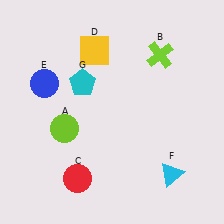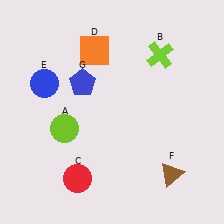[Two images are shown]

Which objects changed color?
D changed from yellow to orange. F changed from cyan to brown. G changed from cyan to blue.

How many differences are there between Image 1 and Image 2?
There are 3 differences between the two images.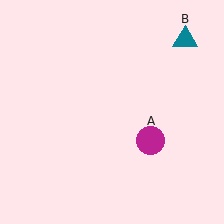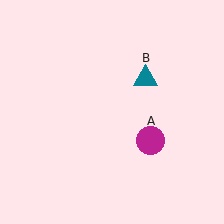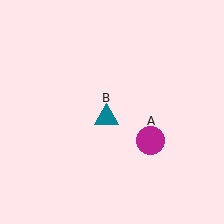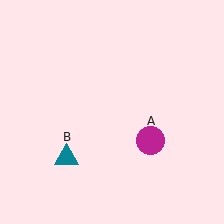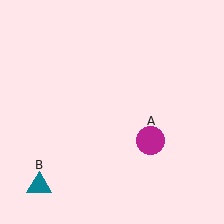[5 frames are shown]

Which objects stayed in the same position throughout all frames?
Magenta circle (object A) remained stationary.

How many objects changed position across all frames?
1 object changed position: teal triangle (object B).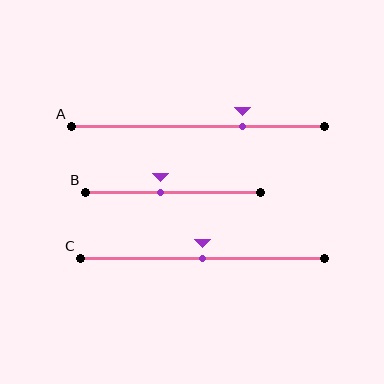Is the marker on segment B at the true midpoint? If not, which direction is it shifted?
No, the marker on segment B is shifted to the left by about 7% of the segment length.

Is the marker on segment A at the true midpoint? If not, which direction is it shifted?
No, the marker on segment A is shifted to the right by about 18% of the segment length.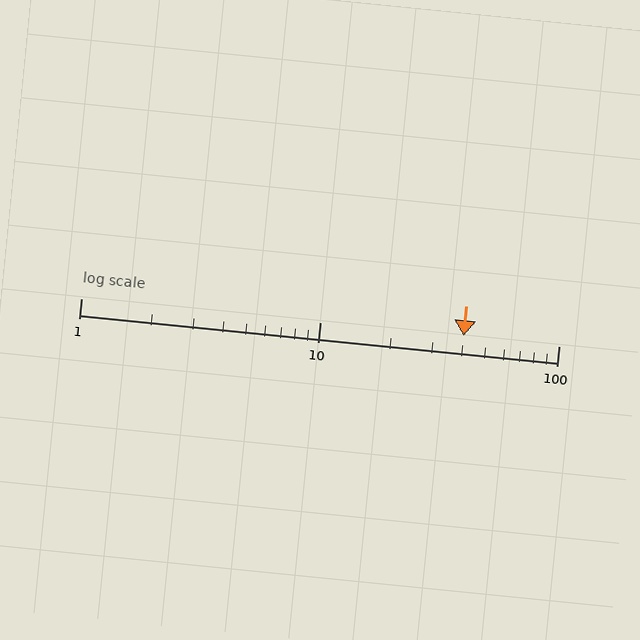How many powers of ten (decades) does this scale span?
The scale spans 2 decades, from 1 to 100.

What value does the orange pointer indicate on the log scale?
The pointer indicates approximately 40.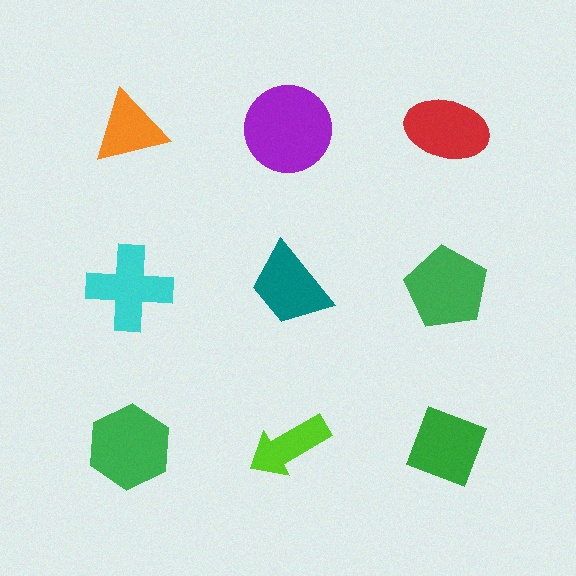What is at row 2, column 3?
A green pentagon.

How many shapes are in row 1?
3 shapes.